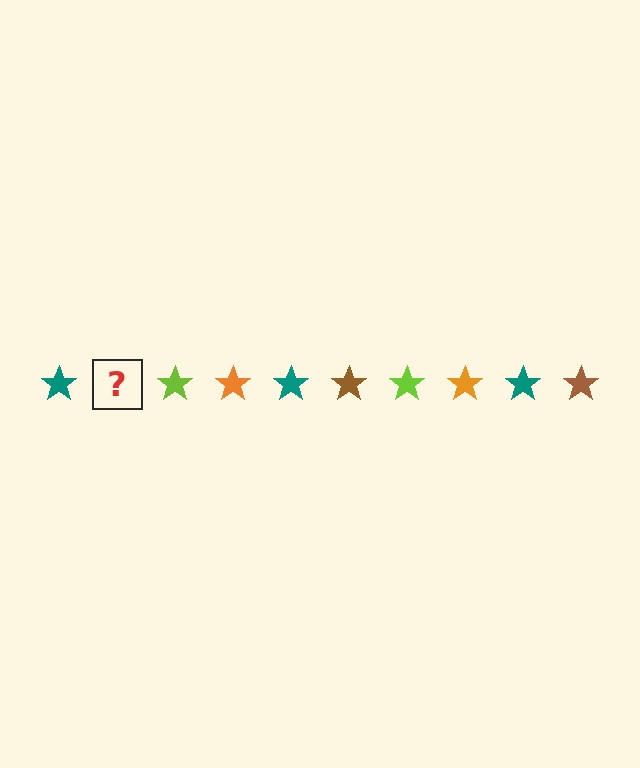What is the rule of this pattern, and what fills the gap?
The rule is that the pattern cycles through teal, brown, lime, orange stars. The gap should be filled with a brown star.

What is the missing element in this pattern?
The missing element is a brown star.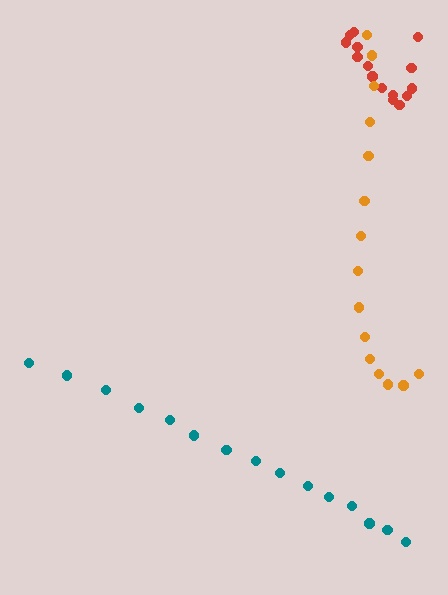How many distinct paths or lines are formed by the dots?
There are 3 distinct paths.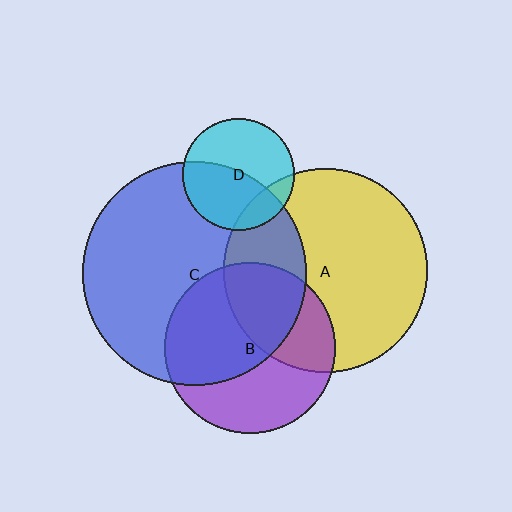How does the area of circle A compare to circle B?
Approximately 1.4 times.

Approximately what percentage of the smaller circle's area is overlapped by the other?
Approximately 15%.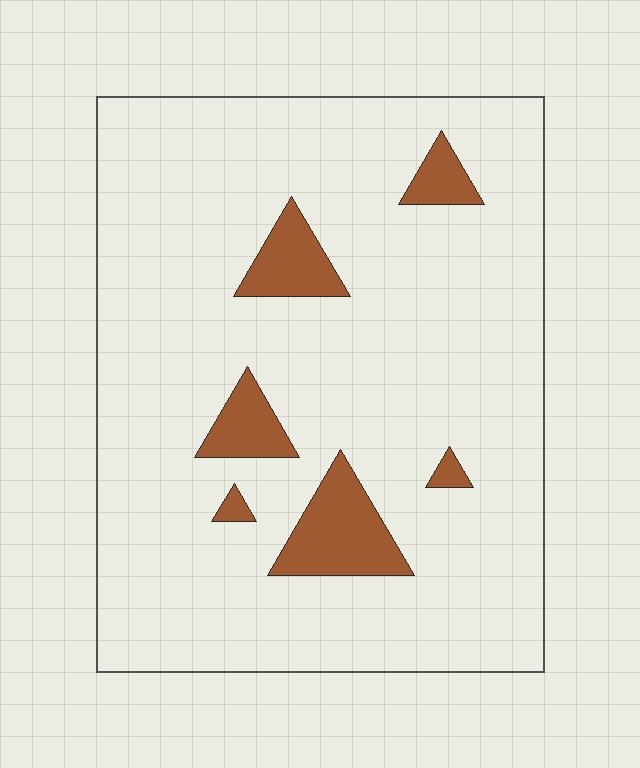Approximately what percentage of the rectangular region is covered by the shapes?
Approximately 10%.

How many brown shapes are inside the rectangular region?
6.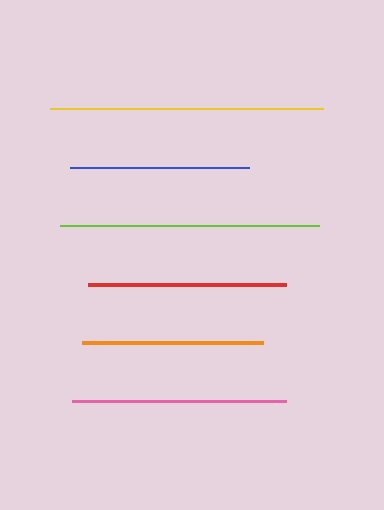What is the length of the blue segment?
The blue segment is approximately 179 pixels long.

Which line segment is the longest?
The yellow line is the longest at approximately 272 pixels.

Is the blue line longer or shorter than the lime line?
The lime line is longer than the blue line.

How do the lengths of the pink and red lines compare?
The pink and red lines are approximately the same length.